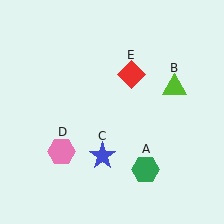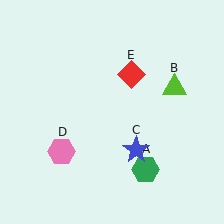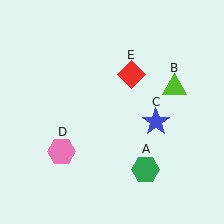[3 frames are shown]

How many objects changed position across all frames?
1 object changed position: blue star (object C).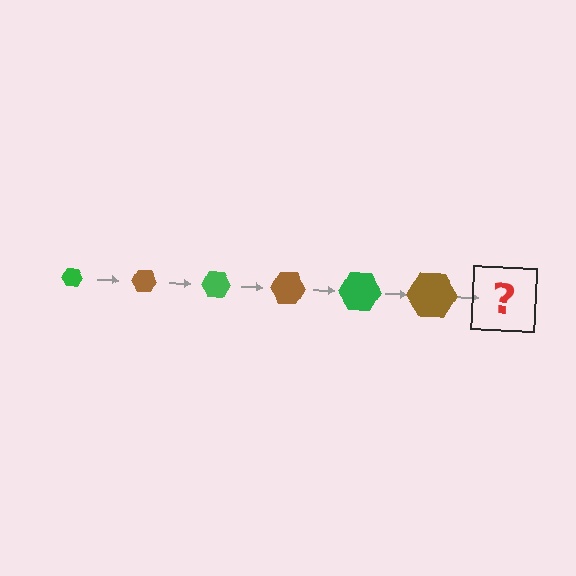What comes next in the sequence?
The next element should be a green hexagon, larger than the previous one.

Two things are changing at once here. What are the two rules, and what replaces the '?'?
The two rules are that the hexagon grows larger each step and the color cycles through green and brown. The '?' should be a green hexagon, larger than the previous one.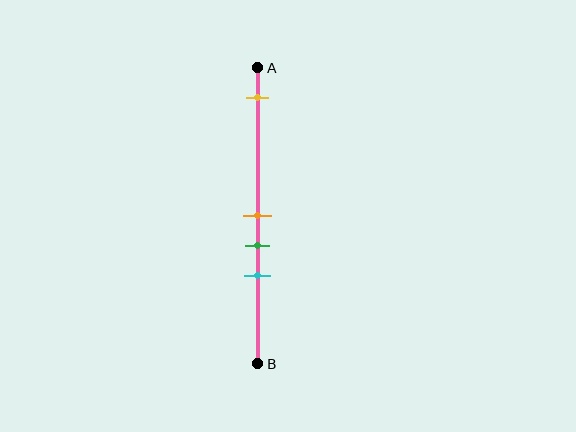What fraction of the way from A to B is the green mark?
The green mark is approximately 60% (0.6) of the way from A to B.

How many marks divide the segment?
There are 4 marks dividing the segment.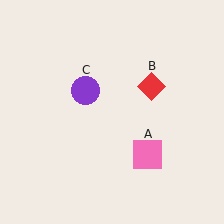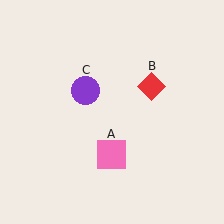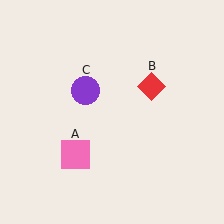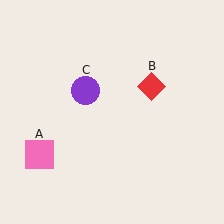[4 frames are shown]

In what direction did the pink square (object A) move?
The pink square (object A) moved left.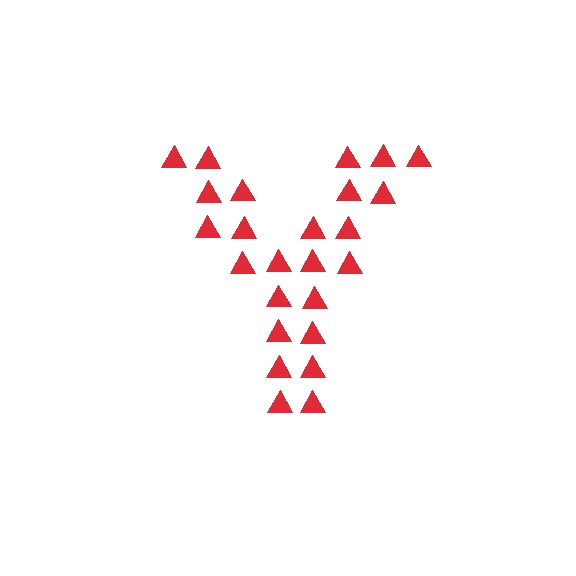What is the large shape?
The large shape is the letter Y.